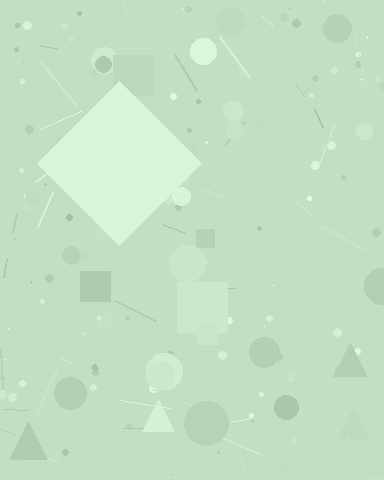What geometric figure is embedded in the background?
A diamond is embedded in the background.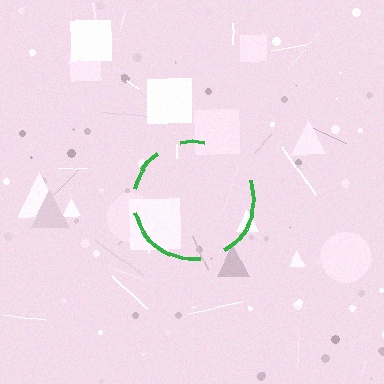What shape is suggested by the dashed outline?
The dashed outline suggests a circle.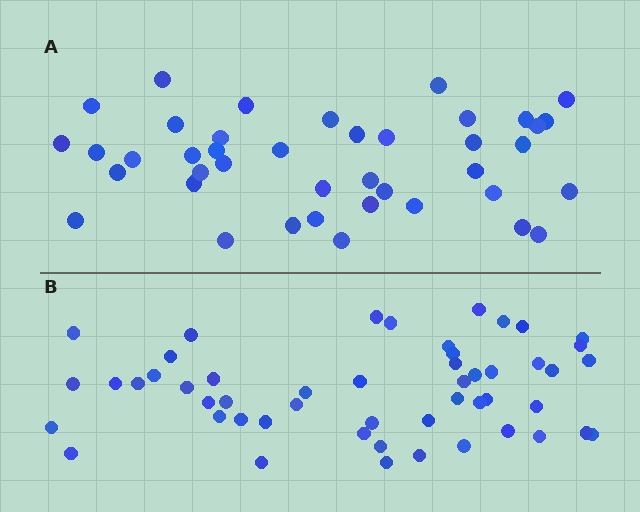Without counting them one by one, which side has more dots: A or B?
Region B (the bottom region) has more dots.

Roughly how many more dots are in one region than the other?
Region B has roughly 10 or so more dots than region A.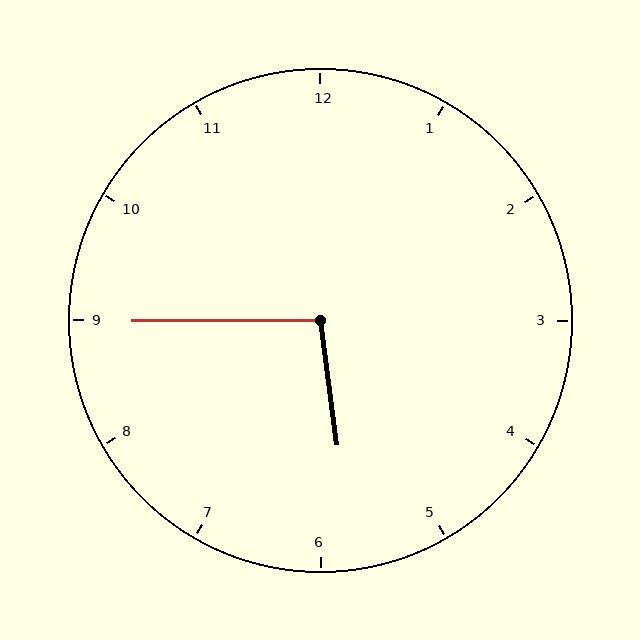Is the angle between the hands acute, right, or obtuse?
It is obtuse.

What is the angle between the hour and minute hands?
Approximately 98 degrees.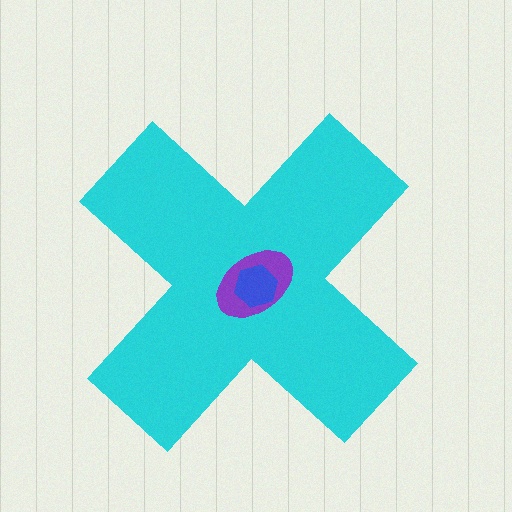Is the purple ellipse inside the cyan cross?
Yes.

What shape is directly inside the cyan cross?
The purple ellipse.